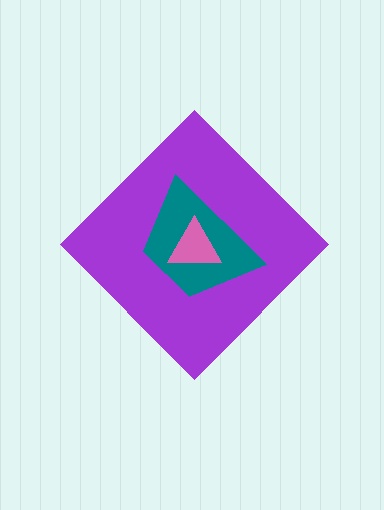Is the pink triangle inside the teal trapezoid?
Yes.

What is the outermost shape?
The purple diamond.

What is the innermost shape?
The pink triangle.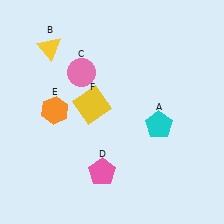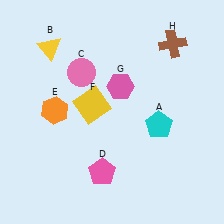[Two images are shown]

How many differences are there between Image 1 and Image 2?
There are 2 differences between the two images.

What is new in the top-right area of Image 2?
A brown cross (H) was added in the top-right area of Image 2.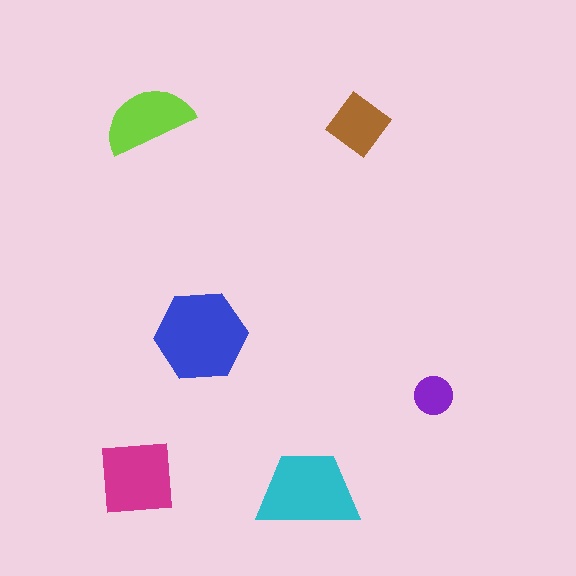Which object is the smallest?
The purple circle.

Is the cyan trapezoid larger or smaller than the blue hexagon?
Smaller.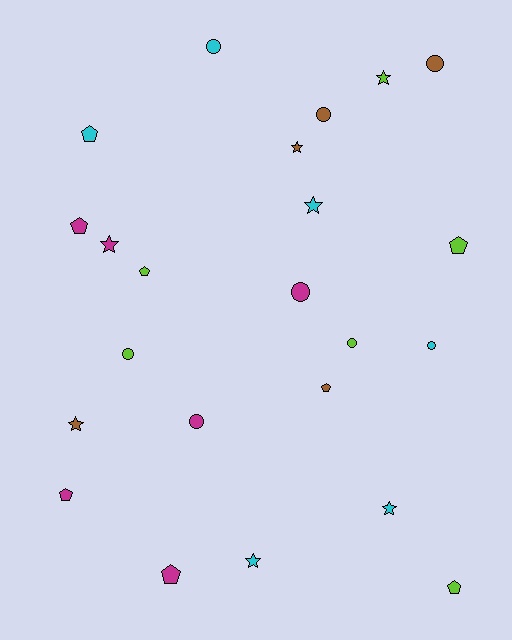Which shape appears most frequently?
Pentagon, with 8 objects.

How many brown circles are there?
There are 2 brown circles.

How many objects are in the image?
There are 23 objects.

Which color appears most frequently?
Magenta, with 6 objects.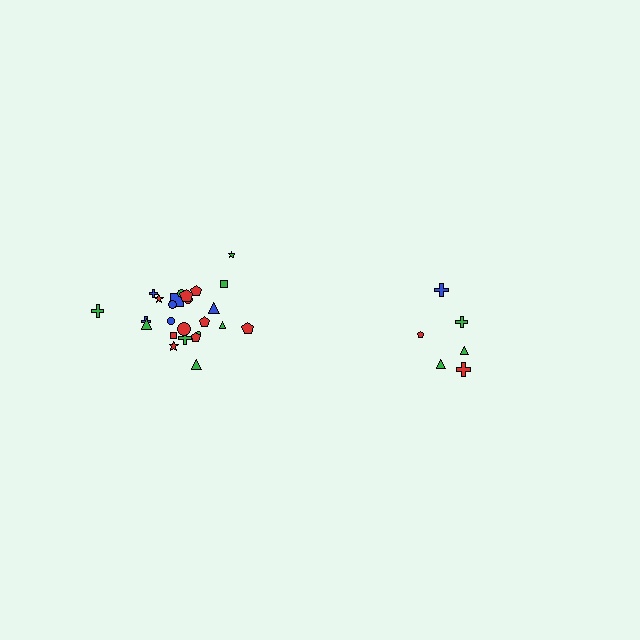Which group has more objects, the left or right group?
The left group.